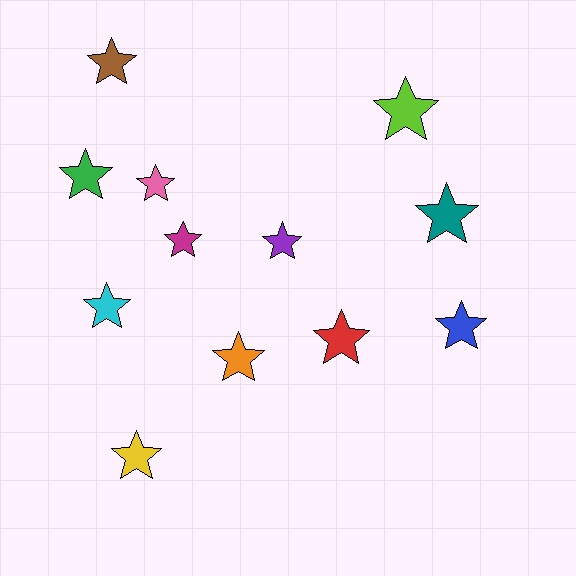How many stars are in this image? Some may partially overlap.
There are 12 stars.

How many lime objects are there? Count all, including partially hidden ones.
There is 1 lime object.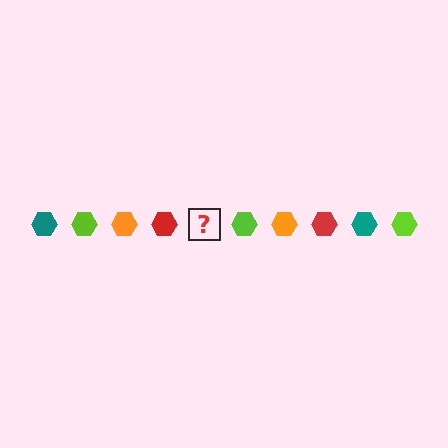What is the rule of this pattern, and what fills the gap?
The rule is that the pattern cycles through teal, lime, orange, red hexagons. The gap should be filled with a teal hexagon.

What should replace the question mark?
The question mark should be replaced with a teal hexagon.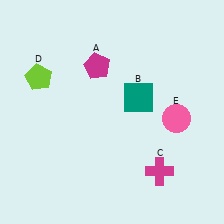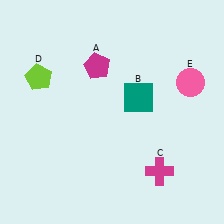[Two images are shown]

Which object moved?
The pink circle (E) moved up.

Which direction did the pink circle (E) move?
The pink circle (E) moved up.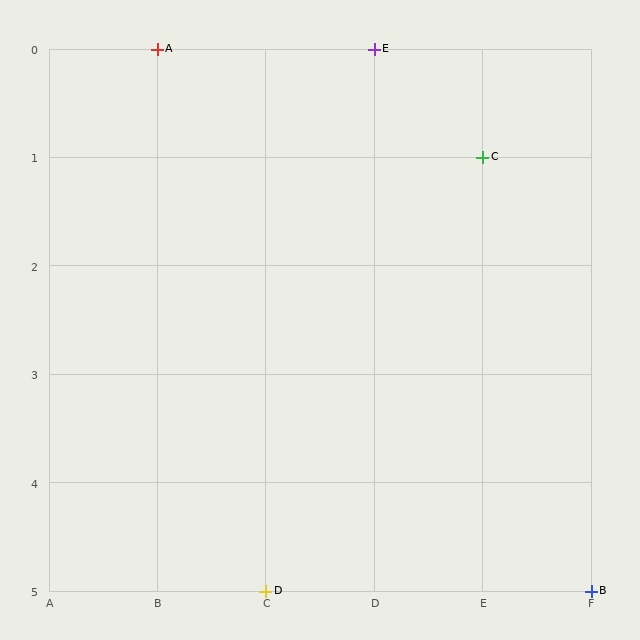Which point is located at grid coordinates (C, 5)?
Point D is at (C, 5).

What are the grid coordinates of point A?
Point A is at grid coordinates (B, 0).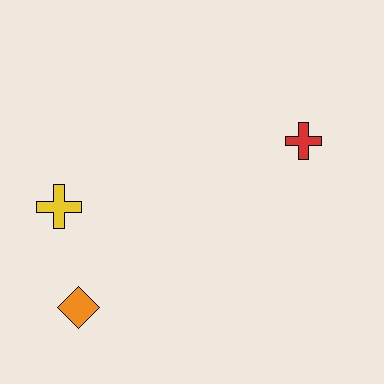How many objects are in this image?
There are 3 objects.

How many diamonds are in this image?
There is 1 diamond.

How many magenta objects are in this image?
There are no magenta objects.